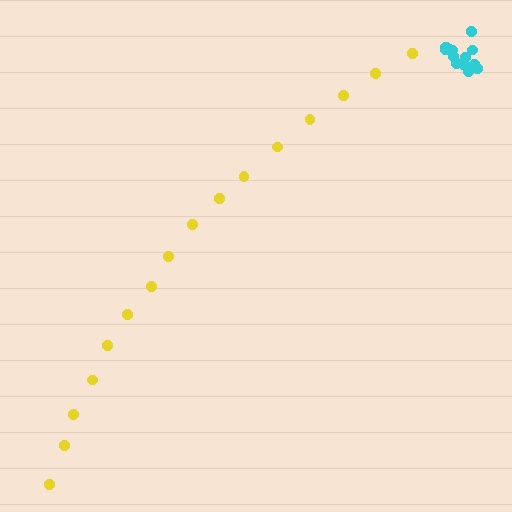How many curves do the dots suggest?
There are 2 distinct paths.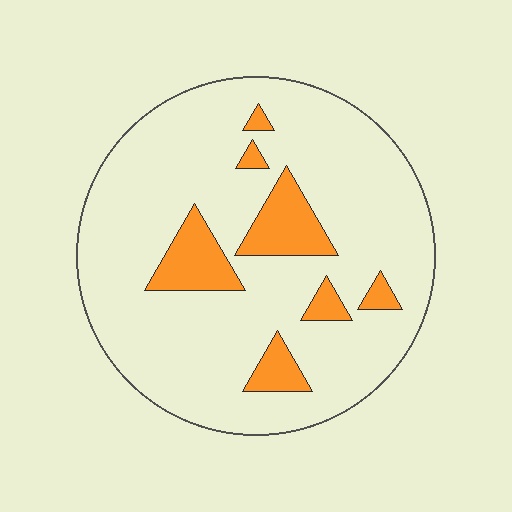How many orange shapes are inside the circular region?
7.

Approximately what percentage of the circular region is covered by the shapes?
Approximately 15%.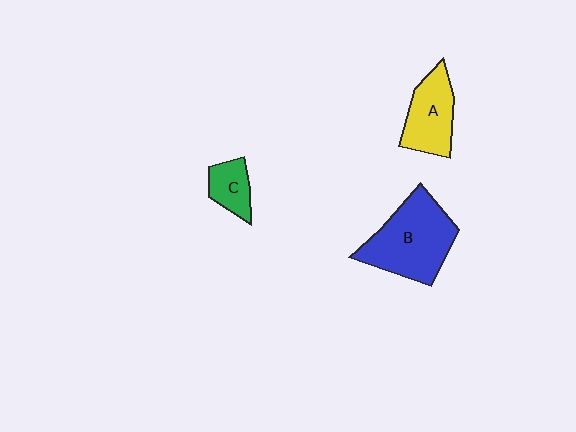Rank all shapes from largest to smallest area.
From largest to smallest: B (blue), A (yellow), C (green).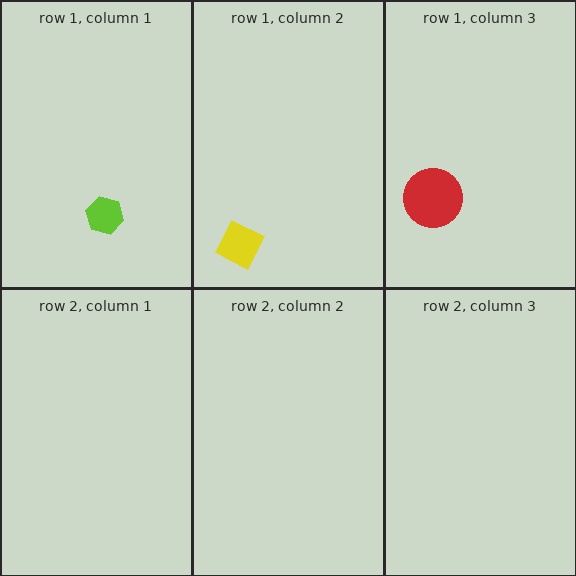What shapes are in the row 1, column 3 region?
The red circle.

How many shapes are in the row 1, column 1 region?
1.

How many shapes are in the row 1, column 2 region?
1.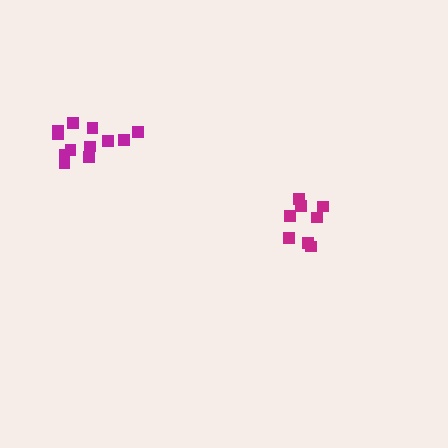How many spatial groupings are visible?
There are 2 spatial groupings.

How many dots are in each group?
Group 1: 12 dots, Group 2: 8 dots (20 total).